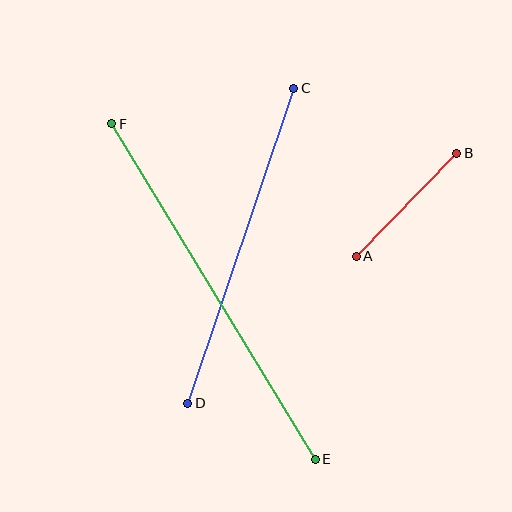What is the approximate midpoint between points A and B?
The midpoint is at approximately (406, 205) pixels.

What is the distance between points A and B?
The distance is approximately 144 pixels.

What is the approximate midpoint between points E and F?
The midpoint is at approximately (214, 291) pixels.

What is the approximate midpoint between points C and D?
The midpoint is at approximately (241, 246) pixels.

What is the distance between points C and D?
The distance is approximately 332 pixels.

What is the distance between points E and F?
The distance is approximately 393 pixels.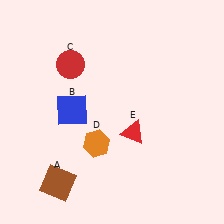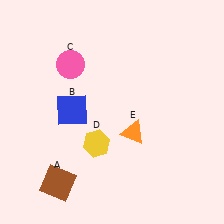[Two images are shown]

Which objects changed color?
C changed from red to pink. D changed from orange to yellow. E changed from red to orange.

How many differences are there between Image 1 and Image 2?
There are 3 differences between the two images.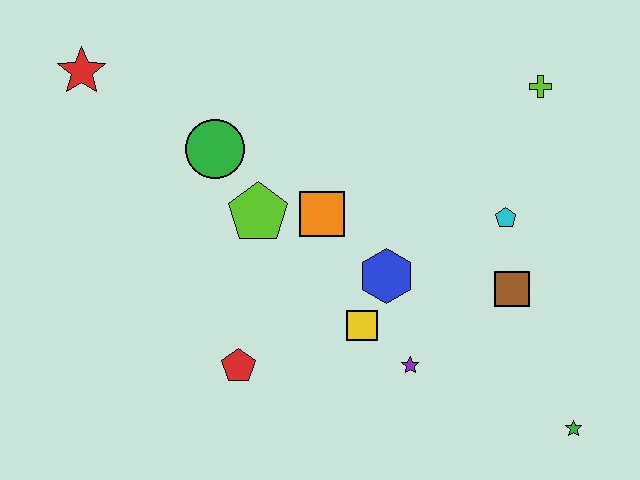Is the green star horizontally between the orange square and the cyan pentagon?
No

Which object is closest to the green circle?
The lime pentagon is closest to the green circle.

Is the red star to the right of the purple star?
No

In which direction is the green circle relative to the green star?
The green circle is to the left of the green star.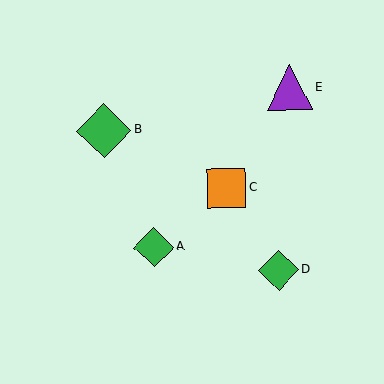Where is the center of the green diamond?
The center of the green diamond is at (104, 131).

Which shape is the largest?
The green diamond (labeled B) is the largest.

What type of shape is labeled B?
Shape B is a green diamond.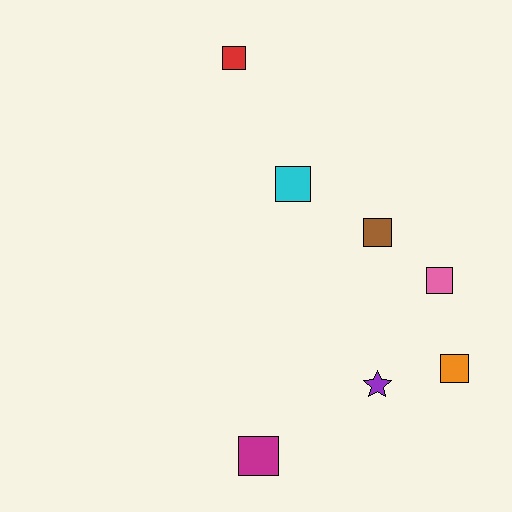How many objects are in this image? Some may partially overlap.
There are 7 objects.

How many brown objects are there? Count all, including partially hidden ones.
There is 1 brown object.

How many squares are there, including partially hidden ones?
There are 6 squares.